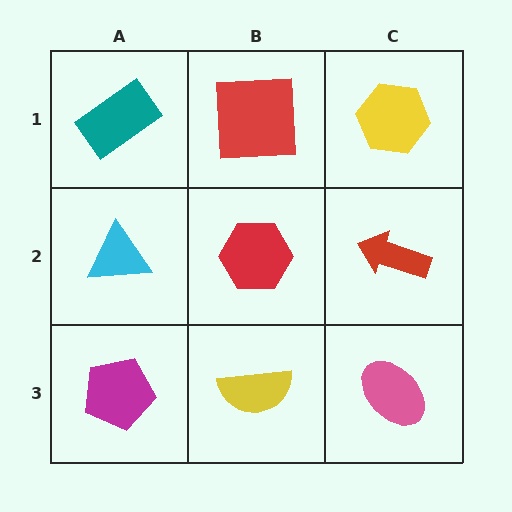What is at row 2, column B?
A red hexagon.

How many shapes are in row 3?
3 shapes.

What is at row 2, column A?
A cyan triangle.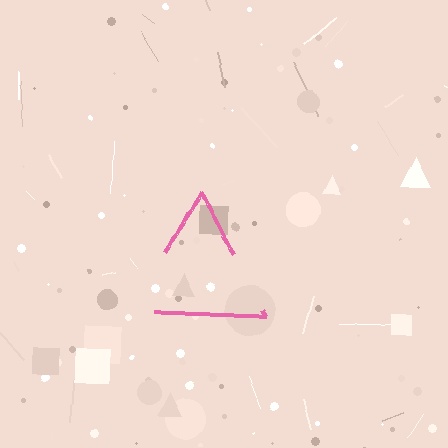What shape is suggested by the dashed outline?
The dashed outline suggests a triangle.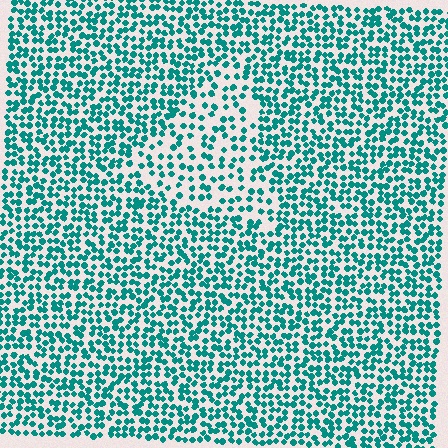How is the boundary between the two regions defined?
The boundary is defined by a change in element density (approximately 1.8x ratio). All elements are the same color, size, and shape.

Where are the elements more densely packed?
The elements are more densely packed outside the triangle boundary.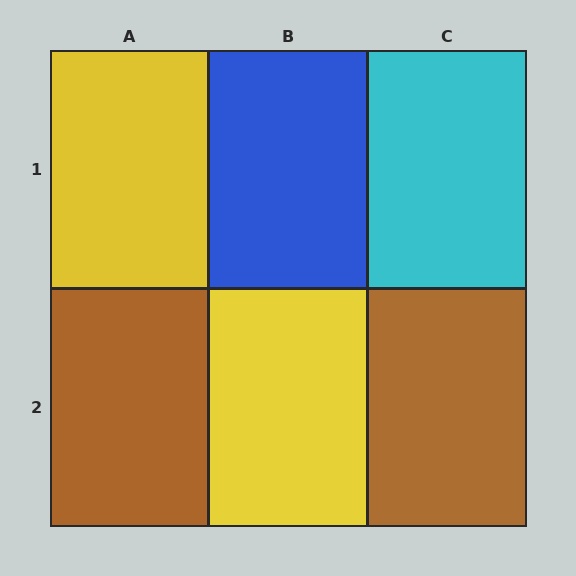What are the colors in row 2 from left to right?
Brown, yellow, brown.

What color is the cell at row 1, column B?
Blue.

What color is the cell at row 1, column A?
Yellow.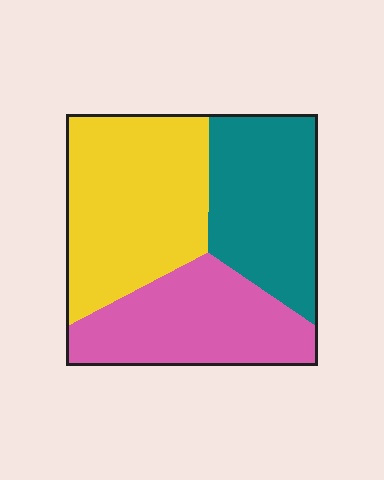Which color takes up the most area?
Yellow, at roughly 40%.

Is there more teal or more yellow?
Yellow.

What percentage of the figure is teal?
Teal covers 30% of the figure.